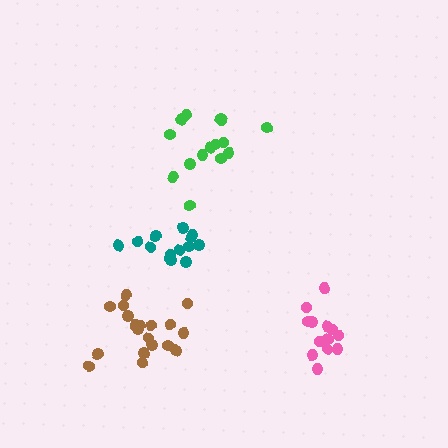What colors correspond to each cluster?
The clusters are colored: teal, green, pink, brown.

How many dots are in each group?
Group 1: 14 dots, Group 2: 15 dots, Group 3: 13 dots, Group 4: 19 dots (61 total).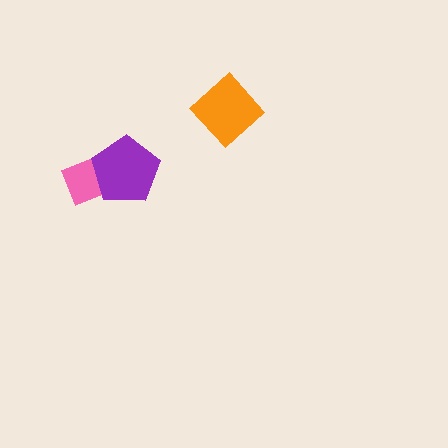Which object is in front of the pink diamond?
The purple pentagon is in front of the pink diamond.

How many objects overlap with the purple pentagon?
1 object overlaps with the purple pentagon.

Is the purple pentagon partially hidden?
No, no other shape covers it.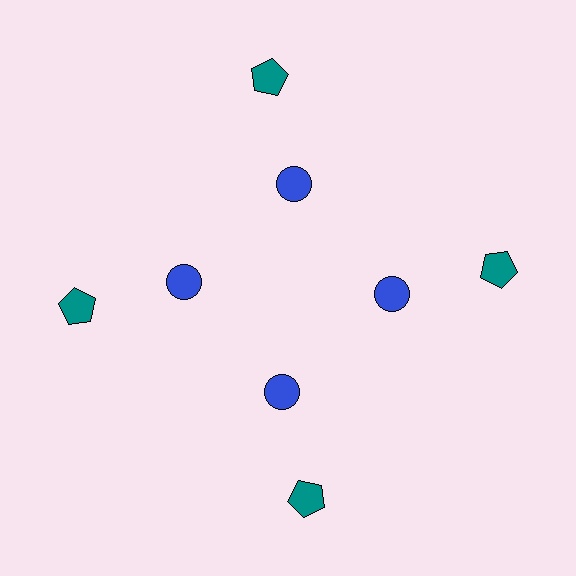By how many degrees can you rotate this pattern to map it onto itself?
The pattern maps onto itself every 90 degrees of rotation.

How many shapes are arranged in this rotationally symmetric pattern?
There are 8 shapes, arranged in 4 groups of 2.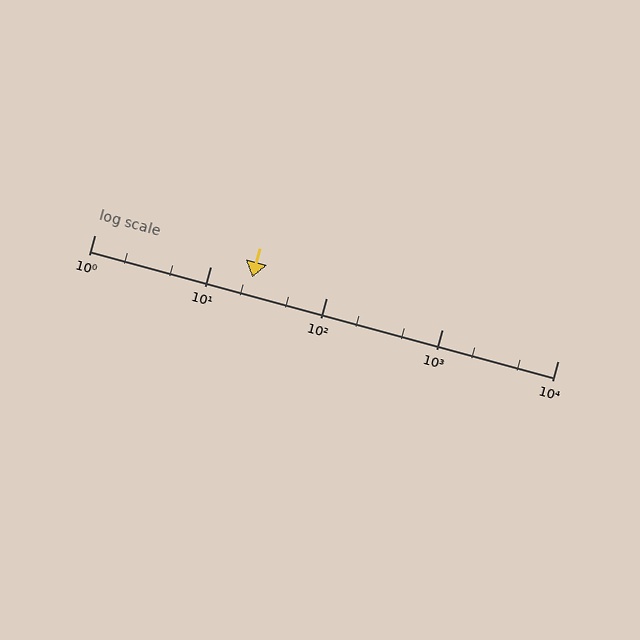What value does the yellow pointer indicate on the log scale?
The pointer indicates approximately 23.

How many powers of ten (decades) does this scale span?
The scale spans 4 decades, from 1 to 10000.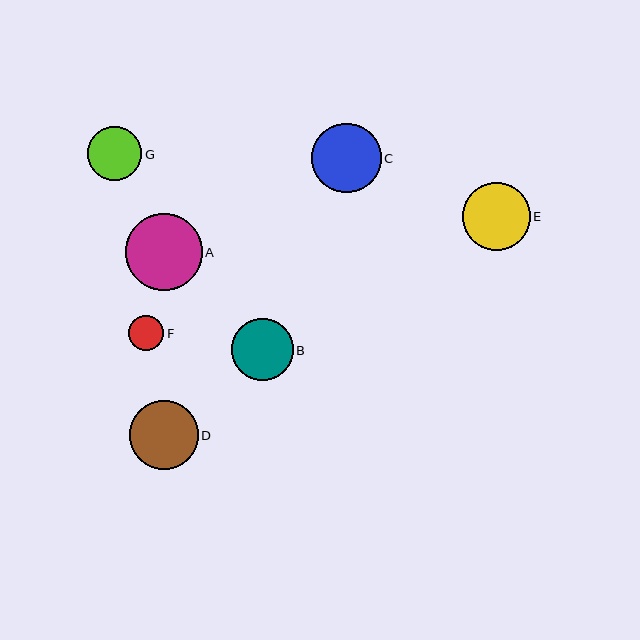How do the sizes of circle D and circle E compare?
Circle D and circle E are approximately the same size.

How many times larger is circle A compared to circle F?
Circle A is approximately 2.2 times the size of circle F.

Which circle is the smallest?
Circle F is the smallest with a size of approximately 35 pixels.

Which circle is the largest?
Circle A is the largest with a size of approximately 77 pixels.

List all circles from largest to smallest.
From largest to smallest: A, C, D, E, B, G, F.